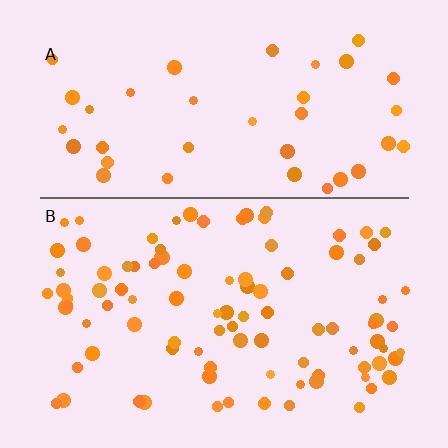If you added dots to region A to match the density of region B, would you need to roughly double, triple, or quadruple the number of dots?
Approximately double.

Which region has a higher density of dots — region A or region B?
B (the bottom).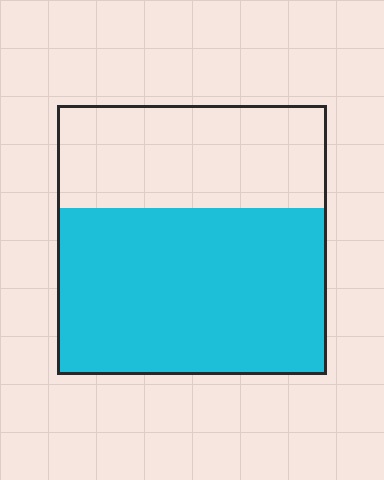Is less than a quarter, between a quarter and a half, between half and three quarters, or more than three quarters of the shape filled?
Between half and three quarters.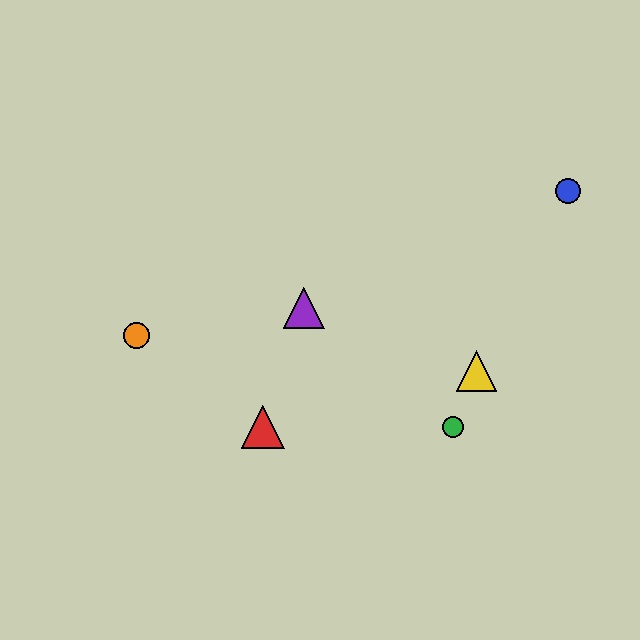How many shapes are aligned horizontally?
2 shapes (the red triangle, the green circle) are aligned horizontally.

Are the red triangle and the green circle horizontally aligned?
Yes, both are at y≈427.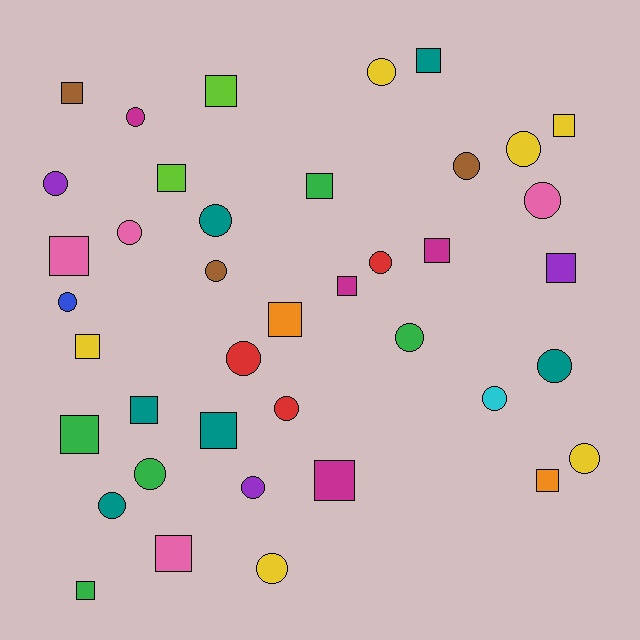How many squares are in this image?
There are 19 squares.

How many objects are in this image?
There are 40 objects.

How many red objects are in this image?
There are 3 red objects.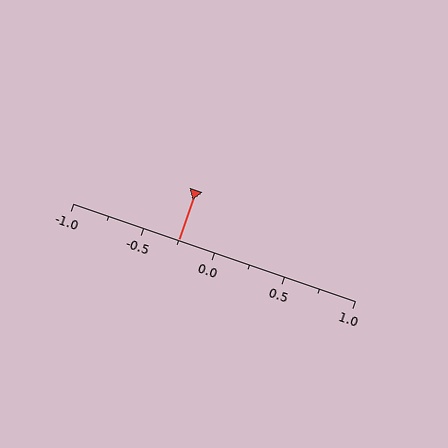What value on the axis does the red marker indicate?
The marker indicates approximately -0.25.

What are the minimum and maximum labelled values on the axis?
The axis runs from -1.0 to 1.0.